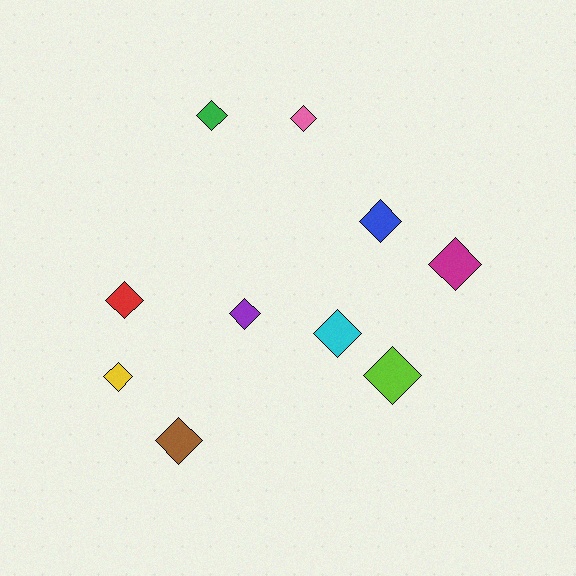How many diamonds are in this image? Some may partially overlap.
There are 10 diamonds.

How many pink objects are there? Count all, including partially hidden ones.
There is 1 pink object.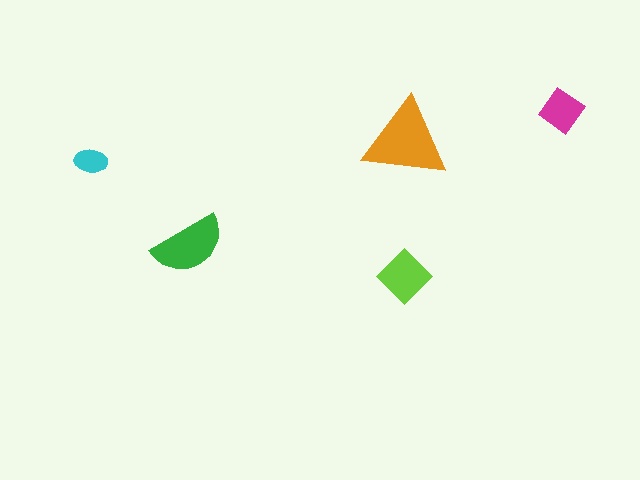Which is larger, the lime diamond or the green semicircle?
The green semicircle.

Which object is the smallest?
The cyan ellipse.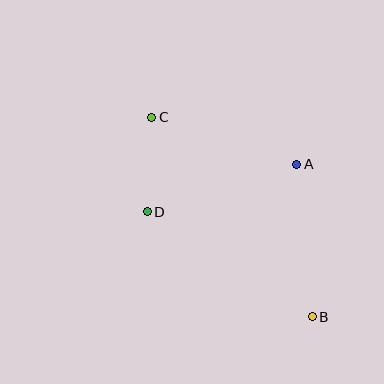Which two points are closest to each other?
Points C and D are closest to each other.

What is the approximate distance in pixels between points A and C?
The distance between A and C is approximately 153 pixels.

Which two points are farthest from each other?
Points B and C are farthest from each other.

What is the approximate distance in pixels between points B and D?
The distance between B and D is approximately 196 pixels.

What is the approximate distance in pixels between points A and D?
The distance between A and D is approximately 157 pixels.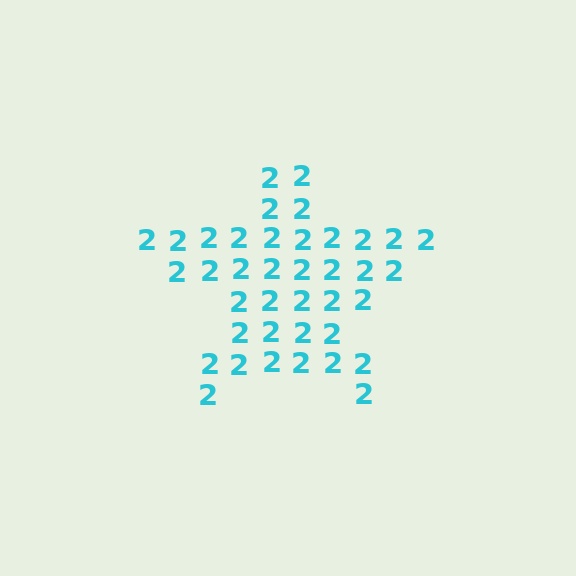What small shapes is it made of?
It is made of small digit 2's.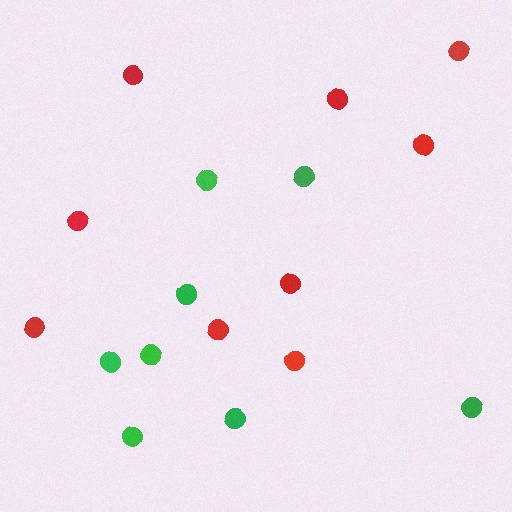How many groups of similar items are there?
There are 2 groups: one group of red circles (9) and one group of green circles (8).